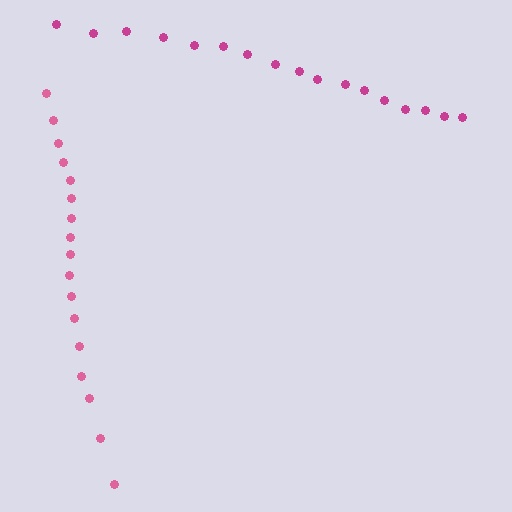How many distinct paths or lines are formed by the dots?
There are 2 distinct paths.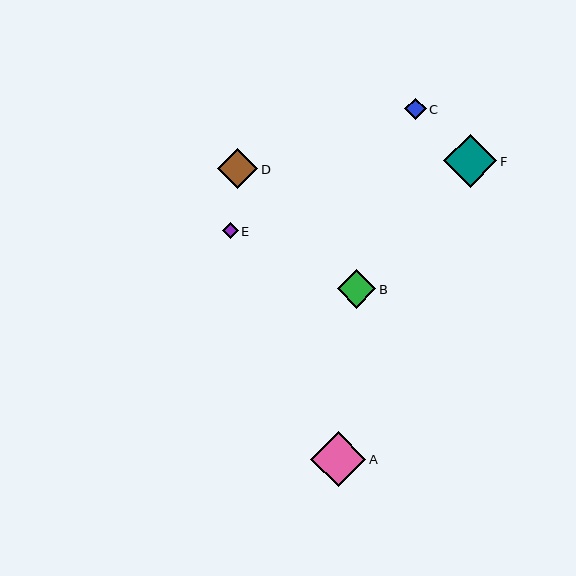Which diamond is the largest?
Diamond A is the largest with a size of approximately 55 pixels.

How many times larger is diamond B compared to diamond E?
Diamond B is approximately 2.4 times the size of diamond E.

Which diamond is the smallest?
Diamond E is the smallest with a size of approximately 16 pixels.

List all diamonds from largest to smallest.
From largest to smallest: A, F, D, B, C, E.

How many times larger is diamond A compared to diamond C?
Diamond A is approximately 2.5 times the size of diamond C.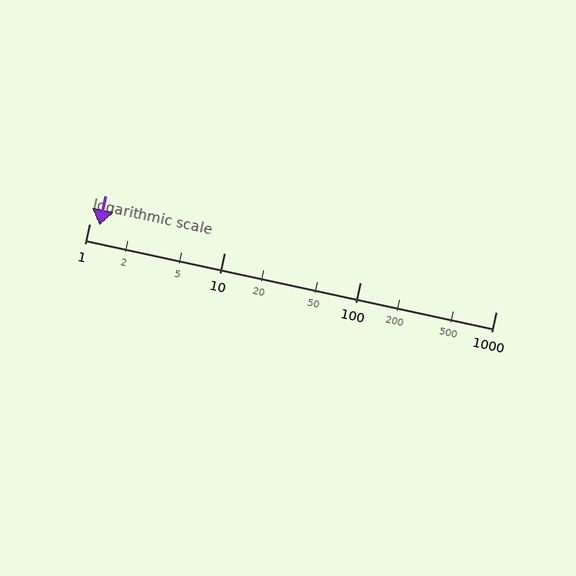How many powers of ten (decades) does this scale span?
The scale spans 3 decades, from 1 to 1000.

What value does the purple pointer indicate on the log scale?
The pointer indicates approximately 1.2.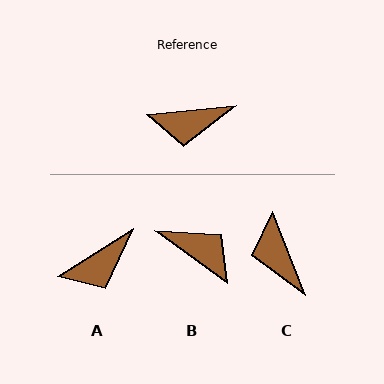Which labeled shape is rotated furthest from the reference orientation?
B, about 139 degrees away.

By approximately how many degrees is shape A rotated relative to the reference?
Approximately 27 degrees counter-clockwise.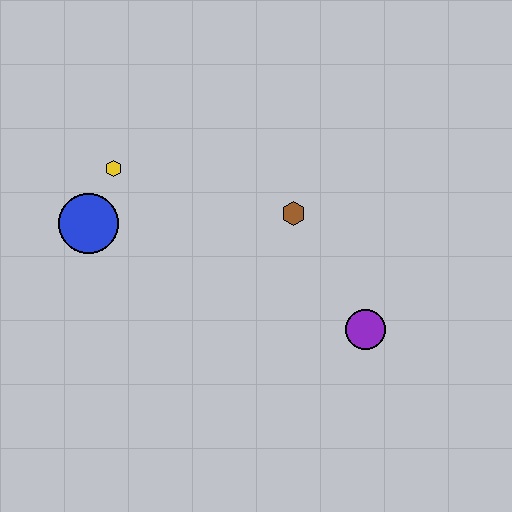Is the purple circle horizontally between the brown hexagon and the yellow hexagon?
No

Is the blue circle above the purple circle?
Yes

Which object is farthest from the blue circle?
The purple circle is farthest from the blue circle.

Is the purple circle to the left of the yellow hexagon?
No